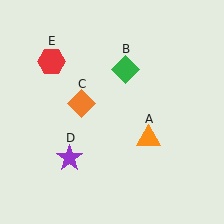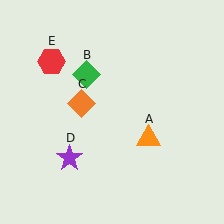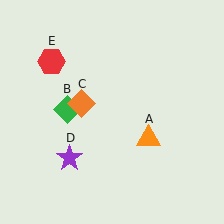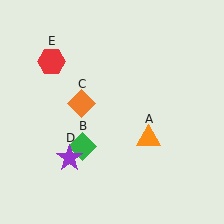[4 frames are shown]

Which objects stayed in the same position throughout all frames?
Orange triangle (object A) and orange diamond (object C) and purple star (object D) and red hexagon (object E) remained stationary.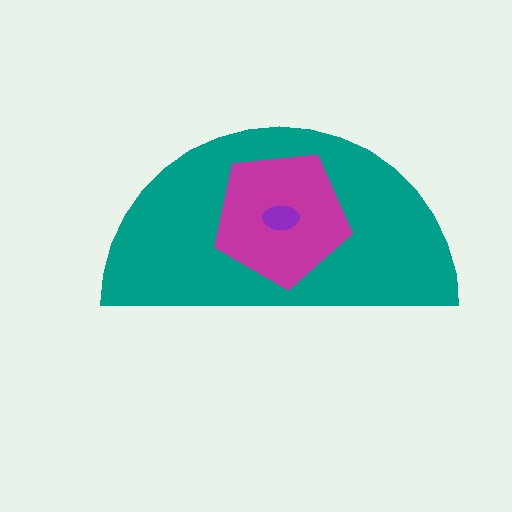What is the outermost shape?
The teal semicircle.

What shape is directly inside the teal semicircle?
The magenta pentagon.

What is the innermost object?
The purple ellipse.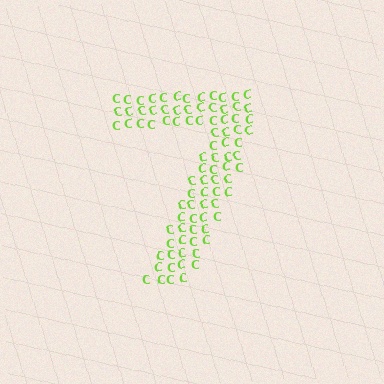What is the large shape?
The large shape is the digit 7.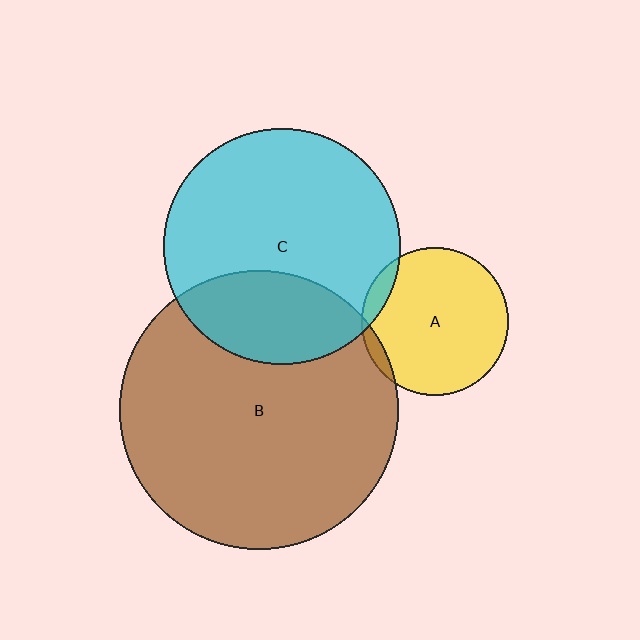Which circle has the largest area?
Circle B (brown).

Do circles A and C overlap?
Yes.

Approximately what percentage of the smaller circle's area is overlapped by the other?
Approximately 5%.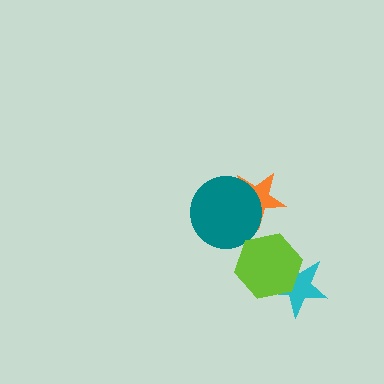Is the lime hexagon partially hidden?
No, no other shape covers it.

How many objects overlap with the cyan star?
1 object overlaps with the cyan star.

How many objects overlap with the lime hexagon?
1 object overlaps with the lime hexagon.